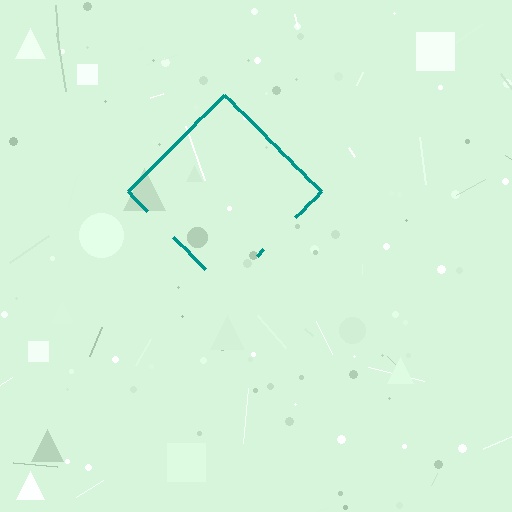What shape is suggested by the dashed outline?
The dashed outline suggests a diamond.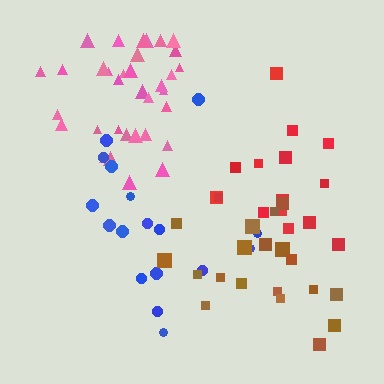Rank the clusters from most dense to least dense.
pink, red, brown, blue.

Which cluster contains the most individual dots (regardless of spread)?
Pink (34).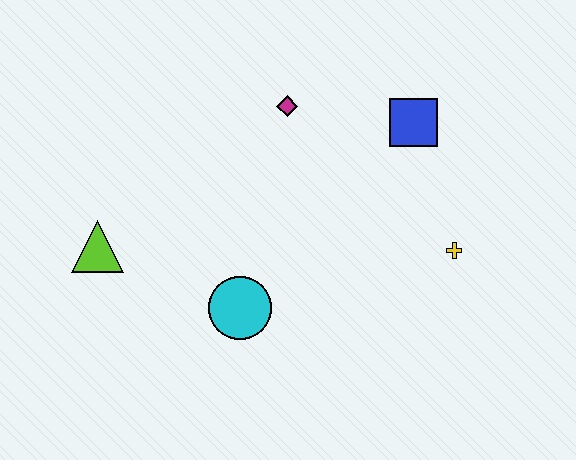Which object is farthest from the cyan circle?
The blue square is farthest from the cyan circle.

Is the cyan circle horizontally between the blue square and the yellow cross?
No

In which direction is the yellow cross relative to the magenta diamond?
The yellow cross is to the right of the magenta diamond.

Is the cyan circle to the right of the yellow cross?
No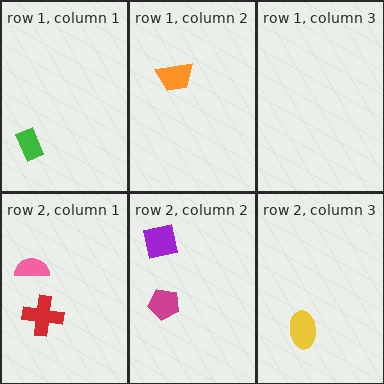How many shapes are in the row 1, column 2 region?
1.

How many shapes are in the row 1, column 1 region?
1.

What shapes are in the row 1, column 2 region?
The orange trapezoid.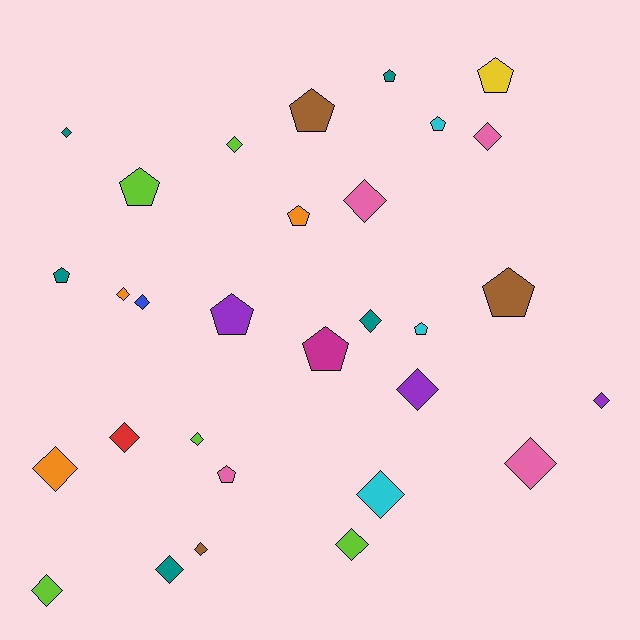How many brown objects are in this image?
There are 3 brown objects.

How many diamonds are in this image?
There are 18 diamonds.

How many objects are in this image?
There are 30 objects.